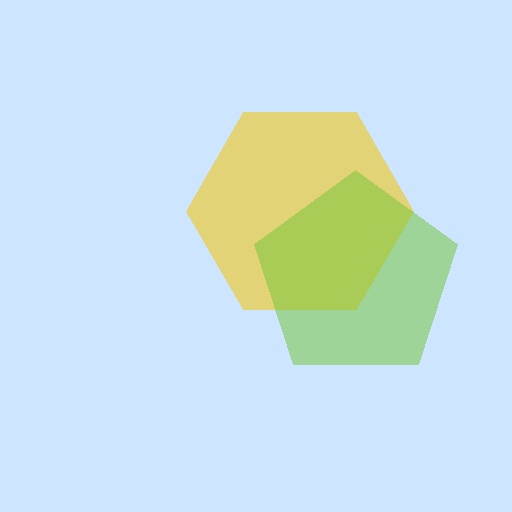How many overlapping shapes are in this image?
There are 2 overlapping shapes in the image.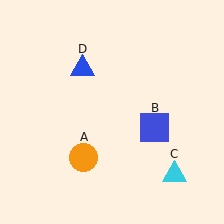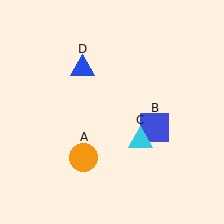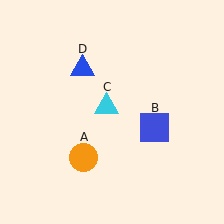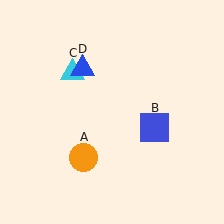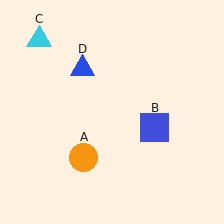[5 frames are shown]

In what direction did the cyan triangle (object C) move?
The cyan triangle (object C) moved up and to the left.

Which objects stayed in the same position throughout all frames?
Orange circle (object A) and blue square (object B) and blue triangle (object D) remained stationary.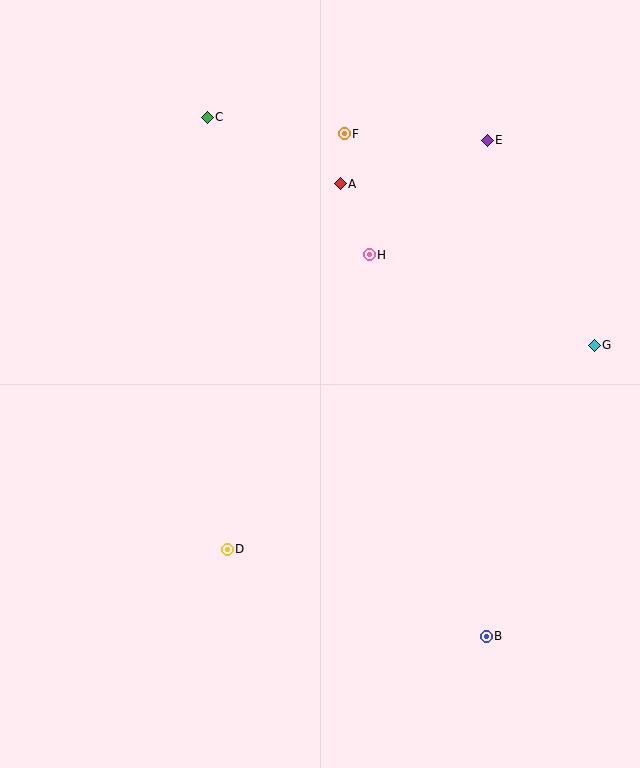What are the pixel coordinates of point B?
Point B is at (486, 636).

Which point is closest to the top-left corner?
Point C is closest to the top-left corner.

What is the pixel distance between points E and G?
The distance between E and G is 231 pixels.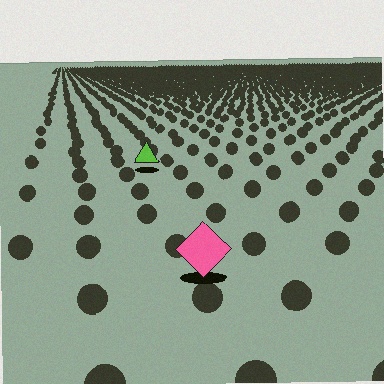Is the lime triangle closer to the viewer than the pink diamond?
No. The pink diamond is closer — you can tell from the texture gradient: the ground texture is coarser near it.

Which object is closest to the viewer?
The pink diamond is closest. The texture marks near it are larger and more spread out.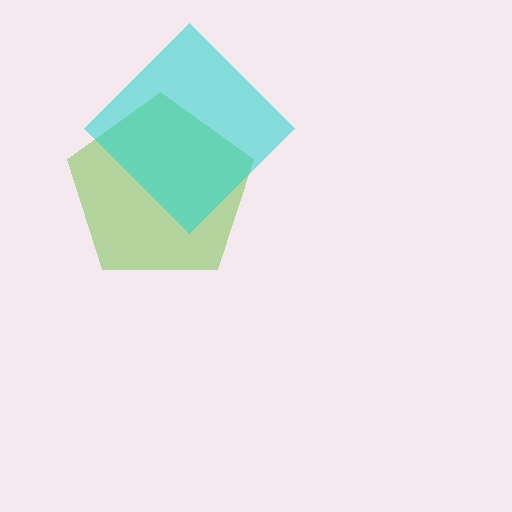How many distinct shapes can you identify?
There are 2 distinct shapes: a lime pentagon, a cyan diamond.